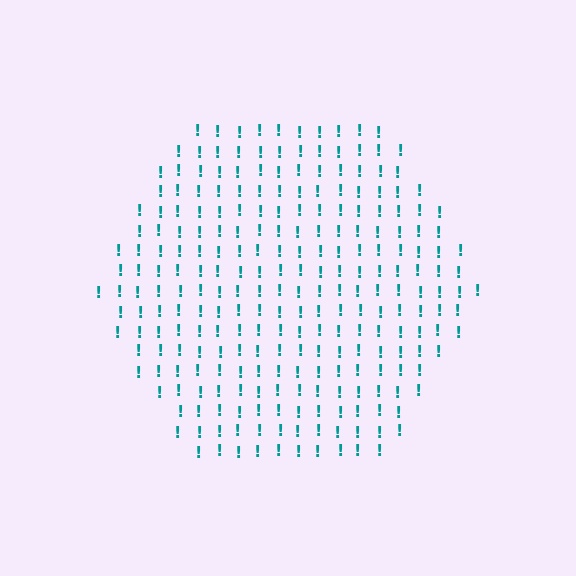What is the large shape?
The large shape is a hexagon.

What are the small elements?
The small elements are exclamation marks.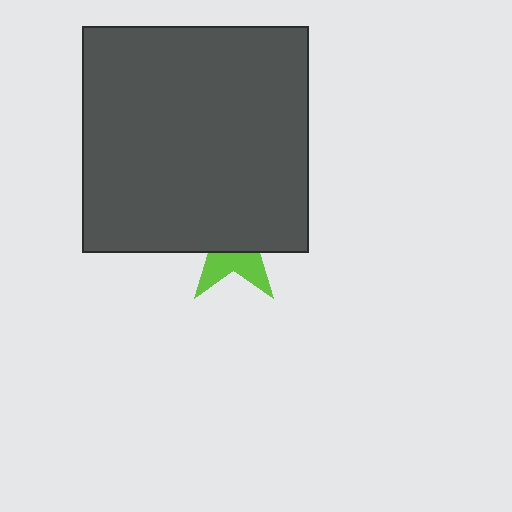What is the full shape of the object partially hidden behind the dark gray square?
The partially hidden object is a lime star.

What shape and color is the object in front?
The object in front is a dark gray square.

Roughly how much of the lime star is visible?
A small part of it is visible (roughly 35%).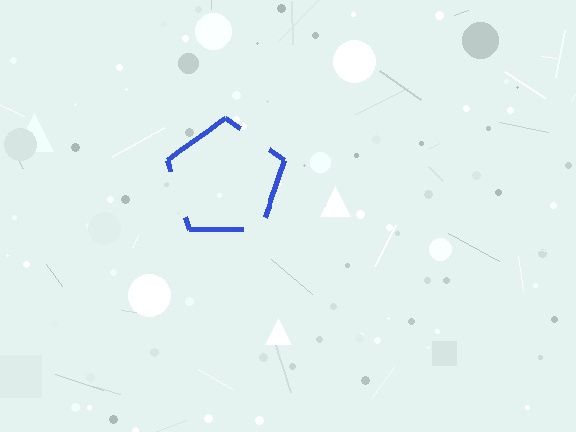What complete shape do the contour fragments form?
The contour fragments form a pentagon.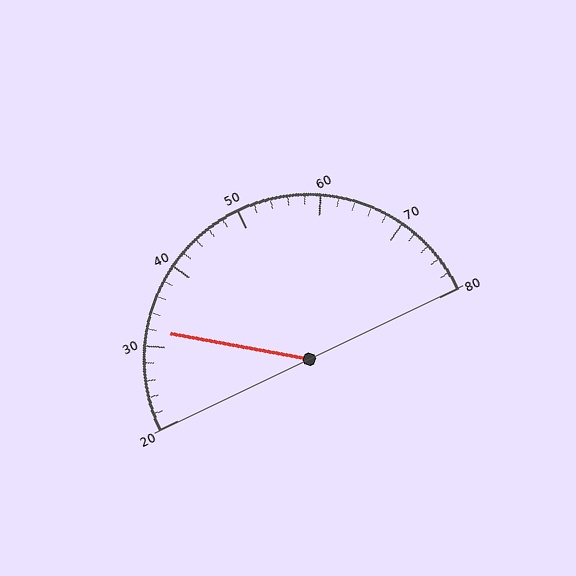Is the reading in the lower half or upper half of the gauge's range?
The reading is in the lower half of the range (20 to 80).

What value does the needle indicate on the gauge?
The needle indicates approximately 32.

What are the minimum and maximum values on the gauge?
The gauge ranges from 20 to 80.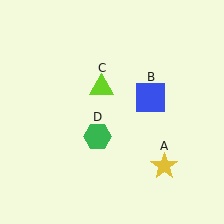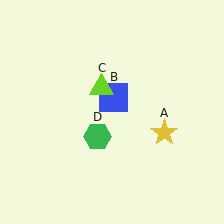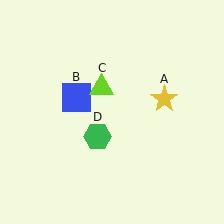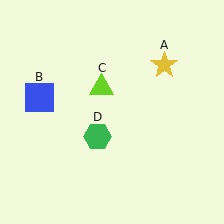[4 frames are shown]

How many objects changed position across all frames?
2 objects changed position: yellow star (object A), blue square (object B).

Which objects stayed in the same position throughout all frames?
Lime triangle (object C) and green hexagon (object D) remained stationary.